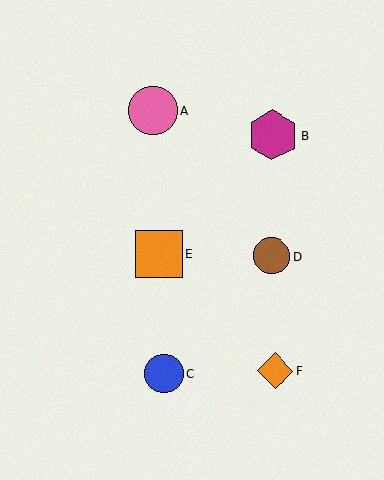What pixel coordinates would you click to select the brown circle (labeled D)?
Click at (272, 256) to select the brown circle D.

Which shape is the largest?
The magenta hexagon (labeled B) is the largest.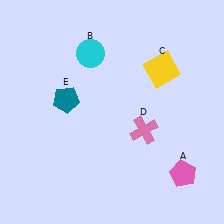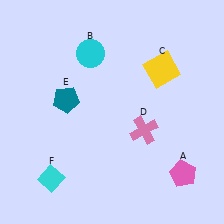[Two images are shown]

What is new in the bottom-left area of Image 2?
A cyan diamond (F) was added in the bottom-left area of Image 2.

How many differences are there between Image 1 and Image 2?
There is 1 difference between the two images.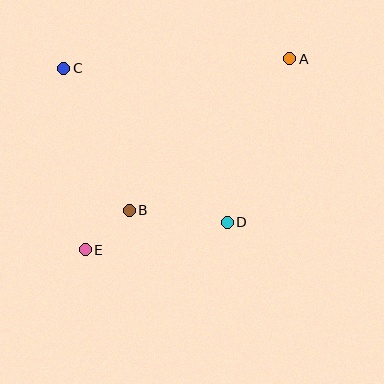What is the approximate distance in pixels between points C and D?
The distance between C and D is approximately 224 pixels.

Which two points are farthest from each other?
Points A and E are farthest from each other.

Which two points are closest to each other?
Points B and E are closest to each other.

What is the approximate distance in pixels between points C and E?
The distance between C and E is approximately 183 pixels.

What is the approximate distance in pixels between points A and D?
The distance between A and D is approximately 175 pixels.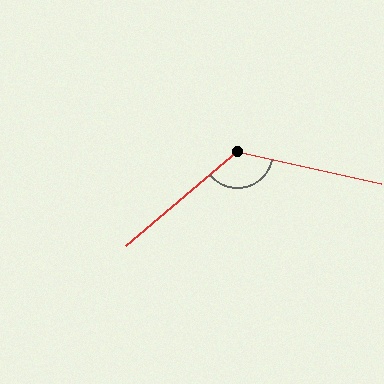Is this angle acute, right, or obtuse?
It is obtuse.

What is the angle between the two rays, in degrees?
Approximately 127 degrees.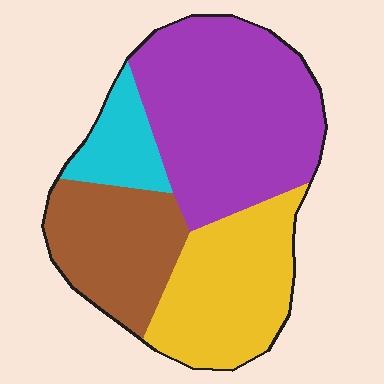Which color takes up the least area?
Cyan, at roughly 10%.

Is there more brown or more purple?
Purple.